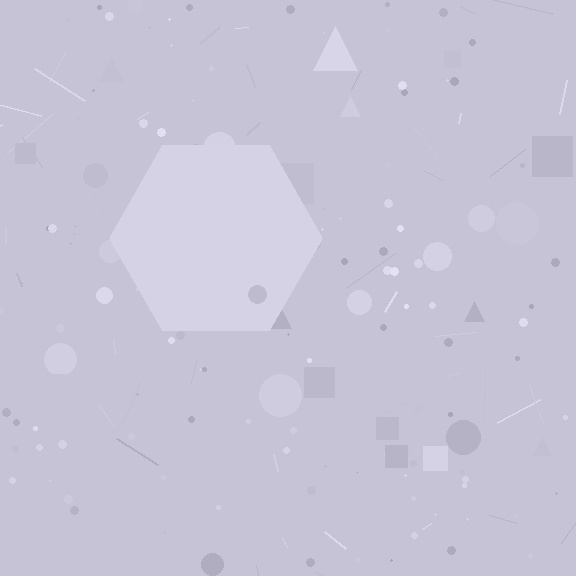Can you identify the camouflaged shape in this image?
The camouflaged shape is a hexagon.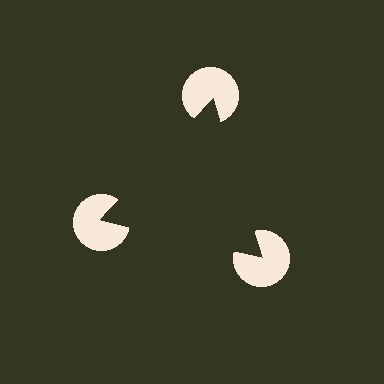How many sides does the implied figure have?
3 sides.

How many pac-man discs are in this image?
There are 3 — one at each vertex of the illusory triangle.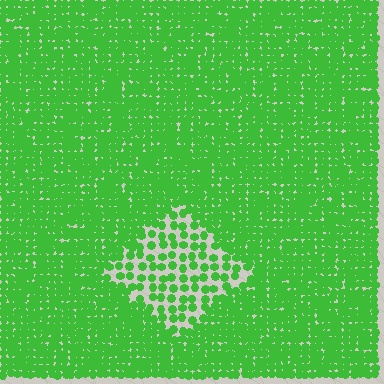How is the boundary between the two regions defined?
The boundary is defined by a change in element density (approximately 2.3x ratio). All elements are the same color, size, and shape.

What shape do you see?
I see a diamond.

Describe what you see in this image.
The image contains small green elements arranged at two different densities. A diamond-shaped region is visible where the elements are less densely packed than the surrounding area.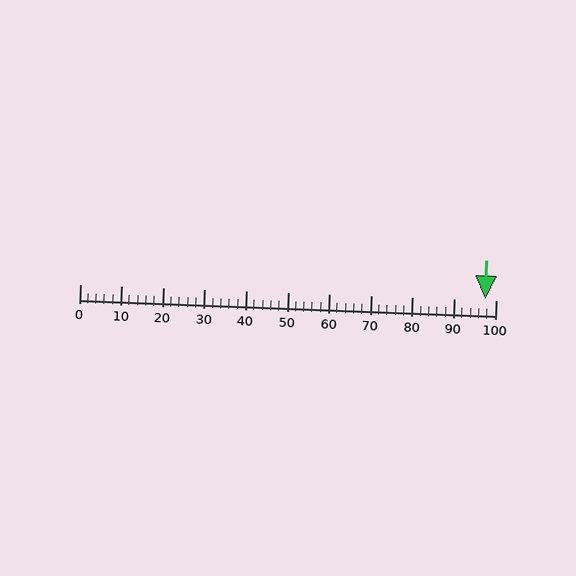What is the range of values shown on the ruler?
The ruler shows values from 0 to 100.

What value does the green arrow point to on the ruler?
The green arrow points to approximately 97.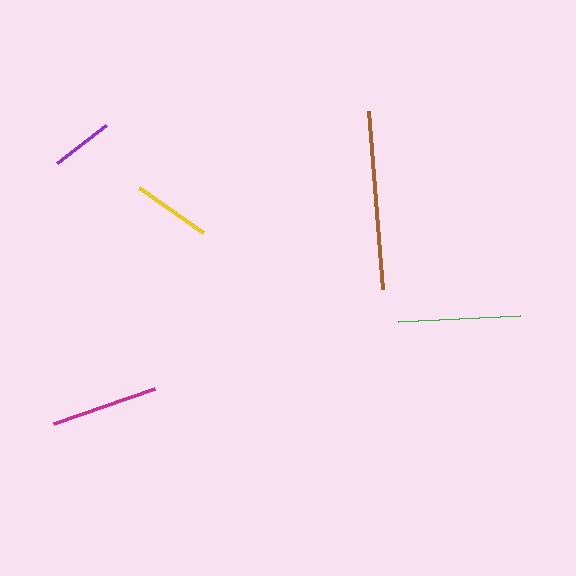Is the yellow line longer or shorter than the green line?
The green line is longer than the yellow line.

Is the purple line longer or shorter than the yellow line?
The yellow line is longer than the purple line.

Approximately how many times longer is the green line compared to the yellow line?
The green line is approximately 1.6 times the length of the yellow line.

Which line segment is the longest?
The brown line is the longest at approximately 178 pixels.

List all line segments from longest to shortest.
From longest to shortest: brown, green, magenta, yellow, purple.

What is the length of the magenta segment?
The magenta segment is approximately 107 pixels long.